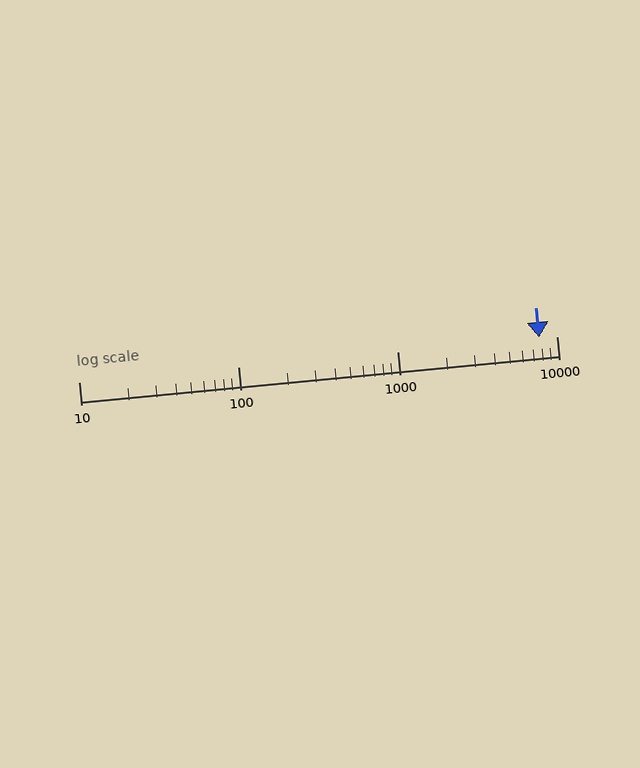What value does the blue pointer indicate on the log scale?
The pointer indicates approximately 7800.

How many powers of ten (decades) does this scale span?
The scale spans 3 decades, from 10 to 10000.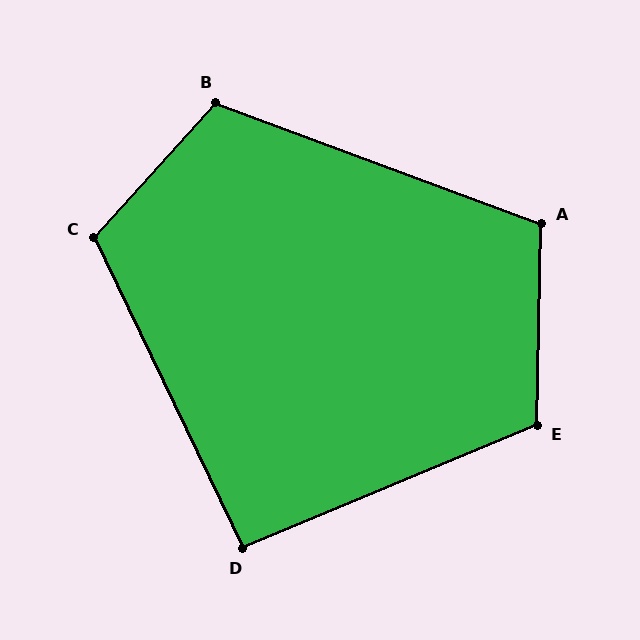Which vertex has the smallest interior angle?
D, at approximately 93 degrees.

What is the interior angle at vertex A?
Approximately 109 degrees (obtuse).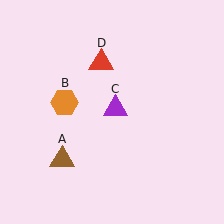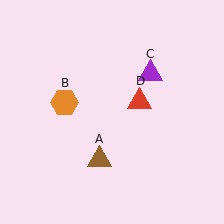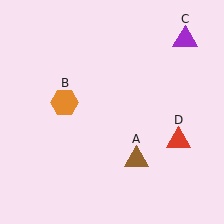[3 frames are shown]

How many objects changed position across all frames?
3 objects changed position: brown triangle (object A), purple triangle (object C), red triangle (object D).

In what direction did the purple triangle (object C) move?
The purple triangle (object C) moved up and to the right.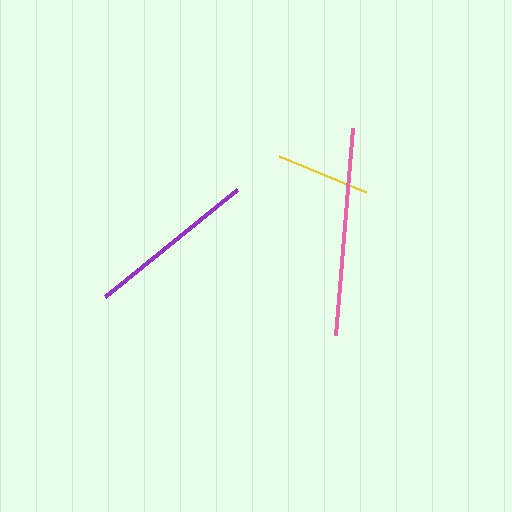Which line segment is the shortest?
The yellow line is the shortest at approximately 94 pixels.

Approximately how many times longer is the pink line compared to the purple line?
The pink line is approximately 1.2 times the length of the purple line.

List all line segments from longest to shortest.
From longest to shortest: pink, purple, yellow.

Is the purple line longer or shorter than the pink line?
The pink line is longer than the purple line.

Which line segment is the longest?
The pink line is the longest at approximately 208 pixels.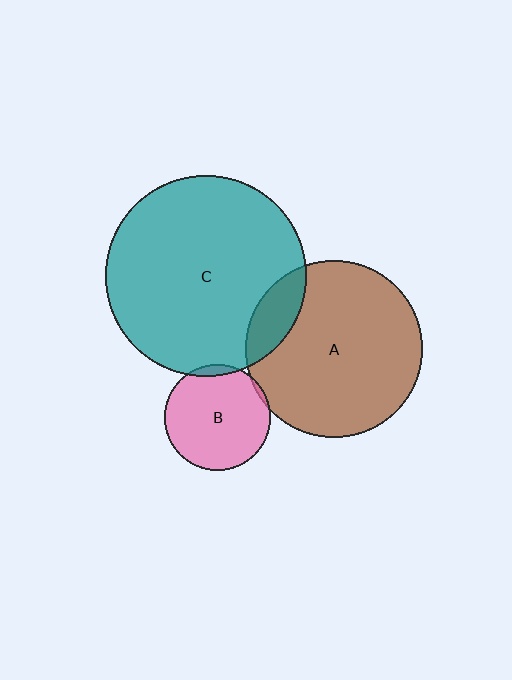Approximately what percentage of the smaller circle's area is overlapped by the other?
Approximately 5%.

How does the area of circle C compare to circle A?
Approximately 1.3 times.